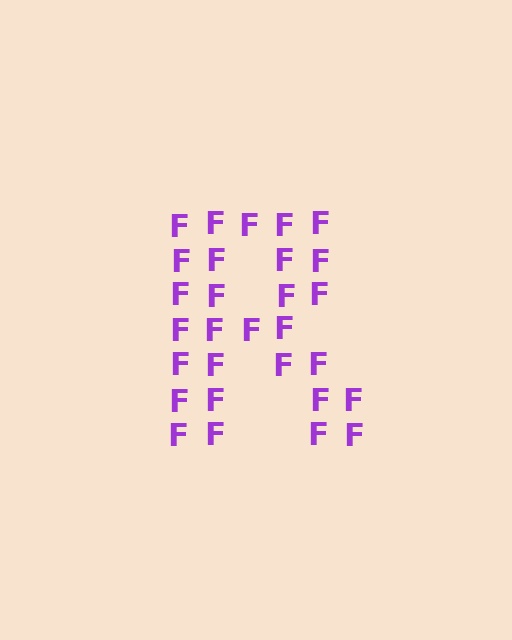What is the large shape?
The large shape is the letter R.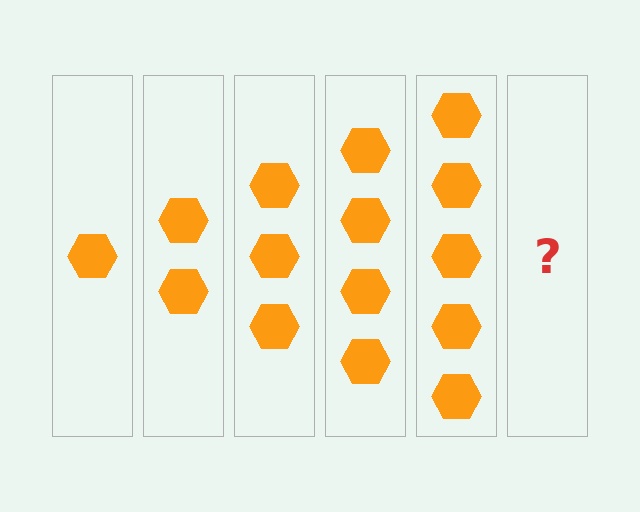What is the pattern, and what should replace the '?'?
The pattern is that each step adds one more hexagon. The '?' should be 6 hexagons.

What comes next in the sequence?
The next element should be 6 hexagons.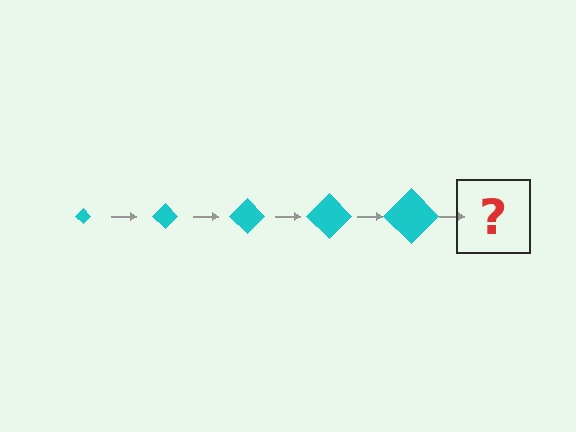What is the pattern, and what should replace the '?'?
The pattern is that the diamond gets progressively larger each step. The '?' should be a cyan diamond, larger than the previous one.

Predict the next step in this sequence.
The next step is a cyan diamond, larger than the previous one.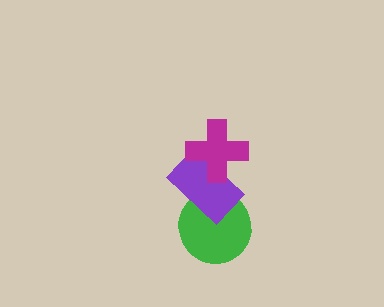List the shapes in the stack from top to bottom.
From top to bottom: the magenta cross, the purple rectangle, the green circle.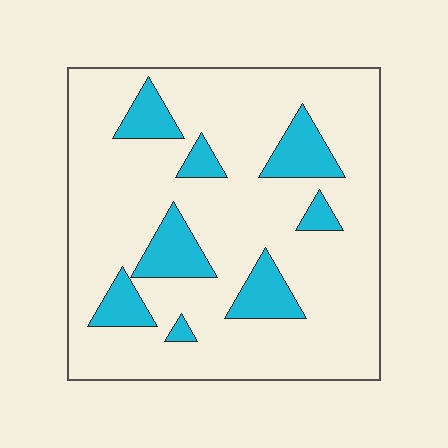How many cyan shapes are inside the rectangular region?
8.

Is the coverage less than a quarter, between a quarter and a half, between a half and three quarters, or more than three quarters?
Less than a quarter.